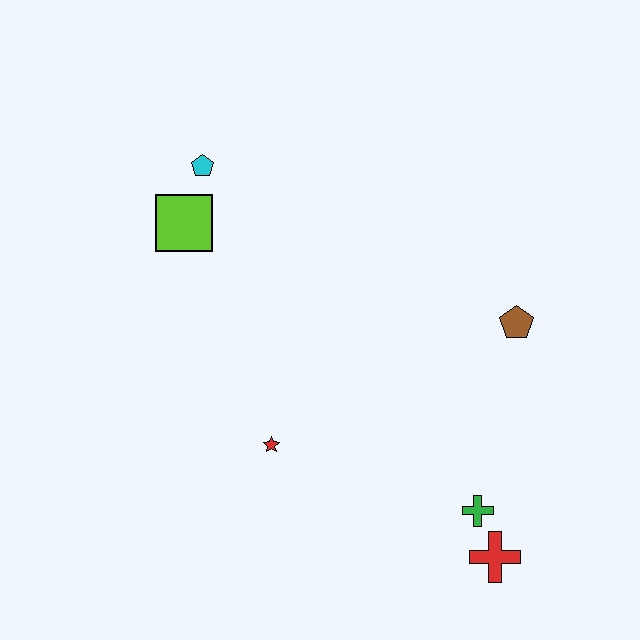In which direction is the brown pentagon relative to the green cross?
The brown pentagon is above the green cross.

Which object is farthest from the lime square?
The red cross is farthest from the lime square.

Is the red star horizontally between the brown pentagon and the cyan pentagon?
Yes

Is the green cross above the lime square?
No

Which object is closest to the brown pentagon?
The green cross is closest to the brown pentagon.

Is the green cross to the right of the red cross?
No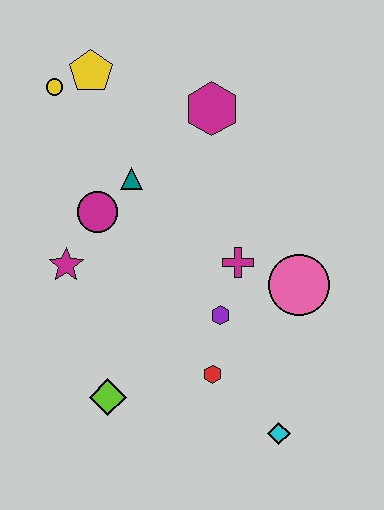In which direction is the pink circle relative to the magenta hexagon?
The pink circle is below the magenta hexagon.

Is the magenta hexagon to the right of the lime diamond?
Yes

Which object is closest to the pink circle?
The magenta cross is closest to the pink circle.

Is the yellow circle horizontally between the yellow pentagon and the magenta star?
No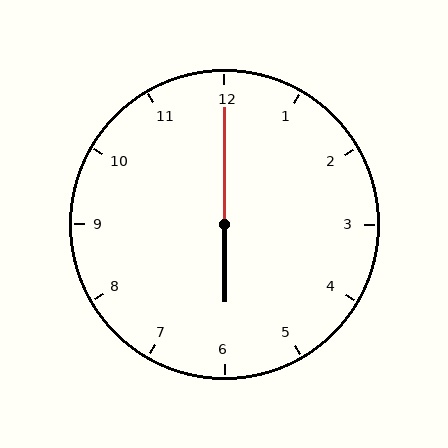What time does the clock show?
6:00.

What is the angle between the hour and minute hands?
Approximately 180 degrees.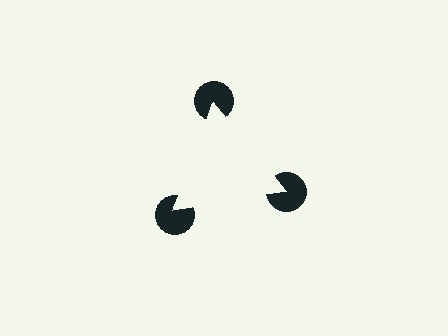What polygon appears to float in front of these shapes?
An illusory triangle — its edges are inferred from the aligned wedge cuts in the pac-man discs, not physically drawn.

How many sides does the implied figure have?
3 sides.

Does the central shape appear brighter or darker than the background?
It typically appears slightly brighter than the background, even though no actual brightness change is drawn.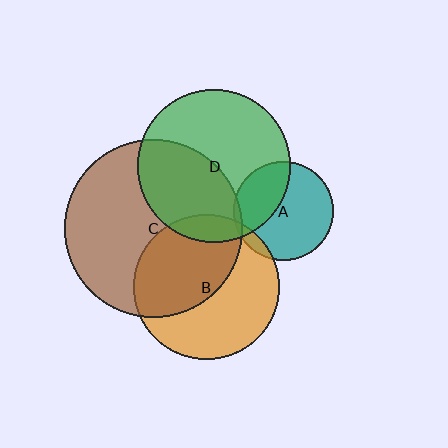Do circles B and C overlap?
Yes.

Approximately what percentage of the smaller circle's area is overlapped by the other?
Approximately 50%.